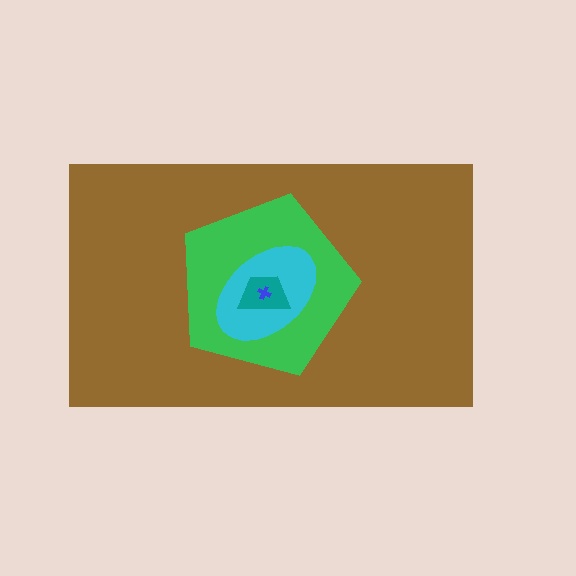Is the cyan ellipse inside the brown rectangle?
Yes.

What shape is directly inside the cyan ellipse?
The teal trapezoid.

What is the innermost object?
The blue cross.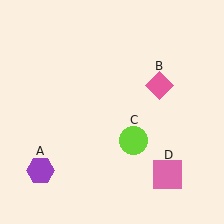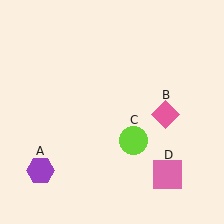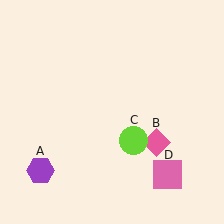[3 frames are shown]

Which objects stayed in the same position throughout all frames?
Purple hexagon (object A) and lime circle (object C) and pink square (object D) remained stationary.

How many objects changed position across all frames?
1 object changed position: pink diamond (object B).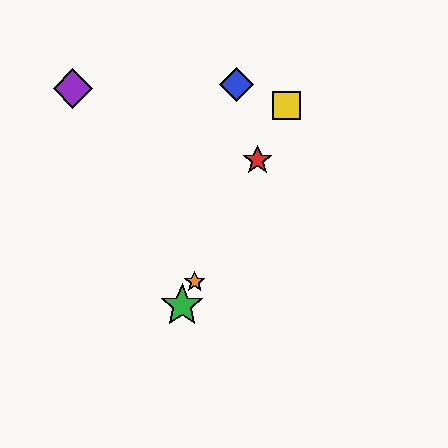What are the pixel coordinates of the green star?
The green star is at (182, 306).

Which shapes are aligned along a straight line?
The red star, the green star, the yellow square, the orange star are aligned along a straight line.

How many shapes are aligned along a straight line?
4 shapes (the red star, the green star, the yellow square, the orange star) are aligned along a straight line.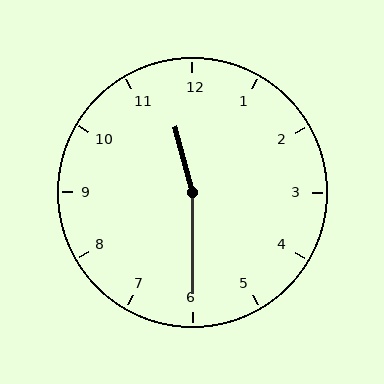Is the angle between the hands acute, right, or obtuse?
It is obtuse.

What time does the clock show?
11:30.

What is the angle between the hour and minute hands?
Approximately 165 degrees.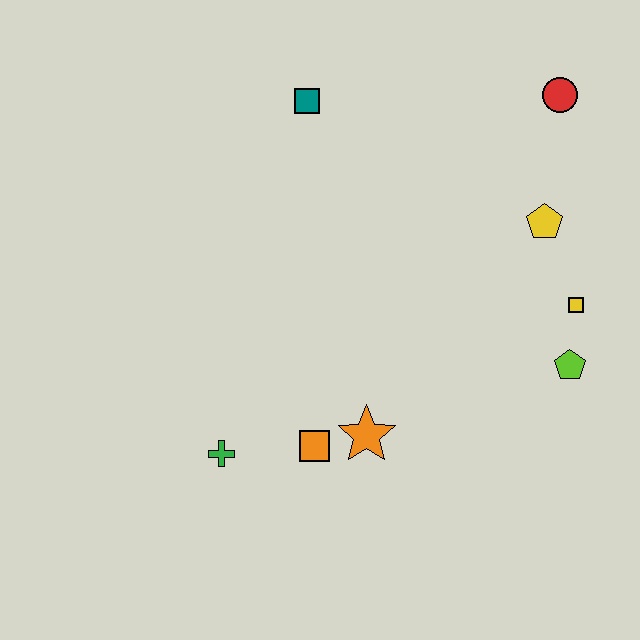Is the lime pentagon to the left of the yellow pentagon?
No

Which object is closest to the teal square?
The red circle is closest to the teal square.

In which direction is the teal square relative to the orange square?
The teal square is above the orange square.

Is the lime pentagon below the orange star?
No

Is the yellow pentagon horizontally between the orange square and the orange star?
No